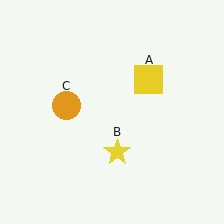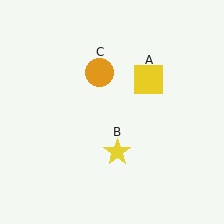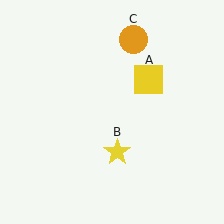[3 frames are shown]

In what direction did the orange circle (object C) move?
The orange circle (object C) moved up and to the right.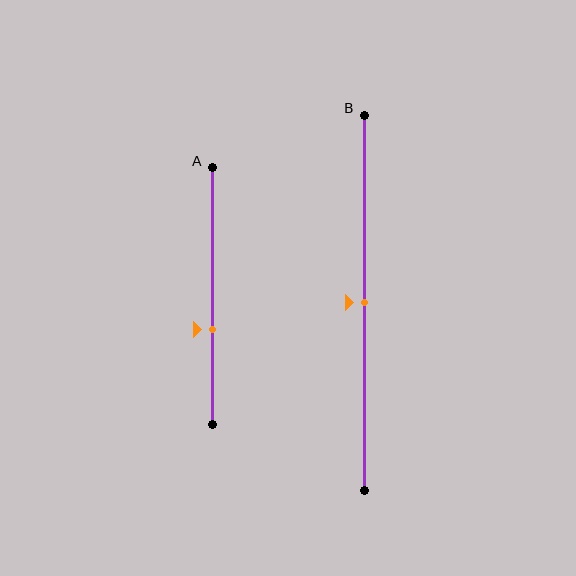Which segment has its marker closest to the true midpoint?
Segment B has its marker closest to the true midpoint.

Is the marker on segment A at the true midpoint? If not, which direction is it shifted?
No, the marker on segment A is shifted downward by about 13% of the segment length.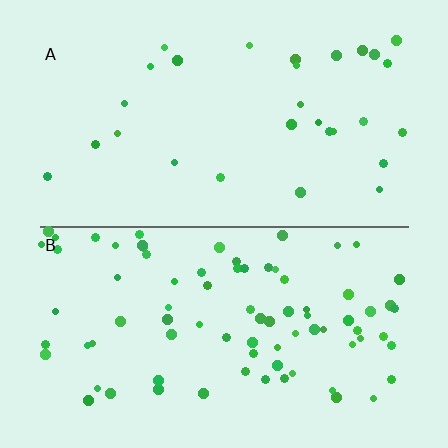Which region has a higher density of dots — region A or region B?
B (the bottom).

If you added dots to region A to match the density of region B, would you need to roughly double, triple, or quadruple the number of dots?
Approximately triple.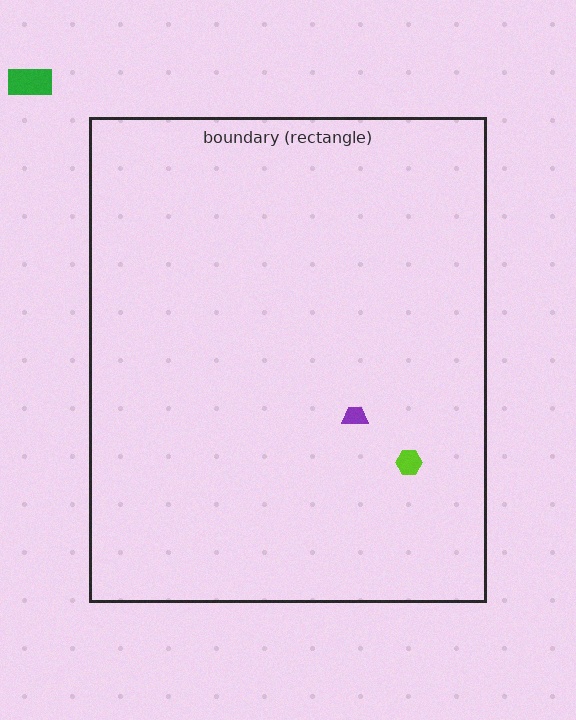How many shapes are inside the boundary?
2 inside, 1 outside.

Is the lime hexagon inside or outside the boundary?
Inside.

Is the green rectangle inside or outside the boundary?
Outside.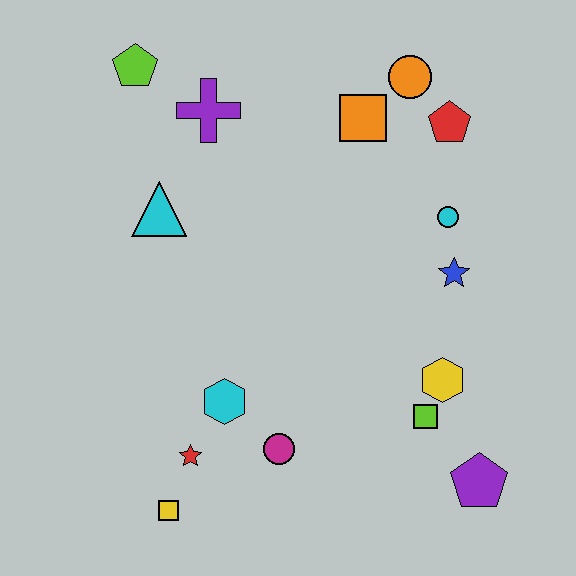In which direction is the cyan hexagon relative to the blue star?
The cyan hexagon is to the left of the blue star.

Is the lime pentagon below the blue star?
No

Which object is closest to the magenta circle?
The cyan hexagon is closest to the magenta circle.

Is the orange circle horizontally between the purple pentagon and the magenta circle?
Yes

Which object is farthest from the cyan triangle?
The purple pentagon is farthest from the cyan triangle.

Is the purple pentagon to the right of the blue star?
Yes